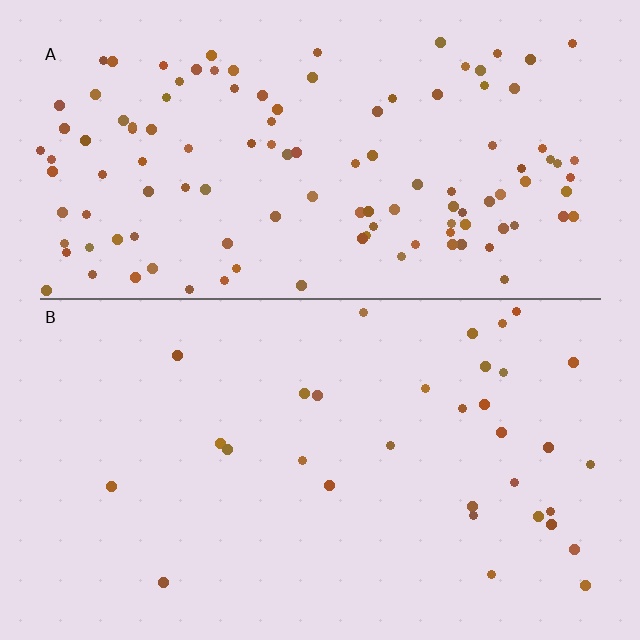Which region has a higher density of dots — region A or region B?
A (the top).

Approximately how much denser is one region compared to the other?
Approximately 3.7× — region A over region B.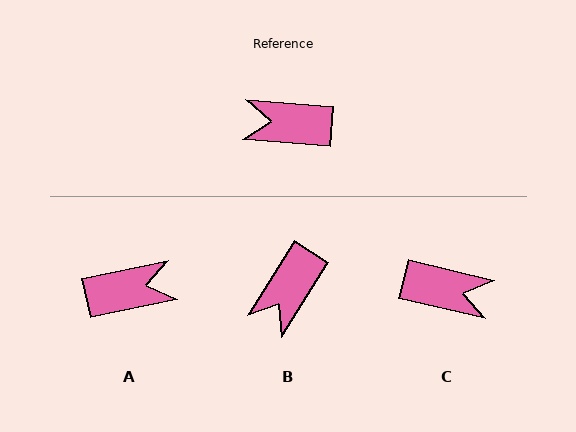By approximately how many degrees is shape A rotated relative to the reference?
Approximately 164 degrees clockwise.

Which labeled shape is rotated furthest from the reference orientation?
C, about 171 degrees away.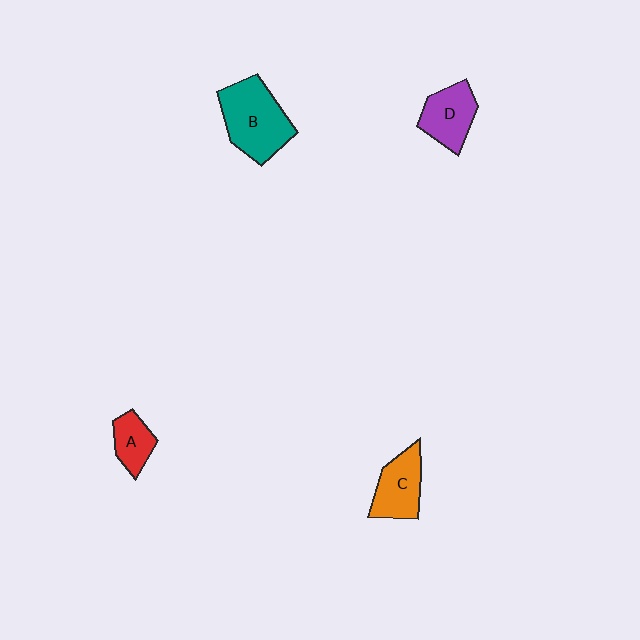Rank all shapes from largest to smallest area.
From largest to smallest: B (teal), C (orange), D (purple), A (red).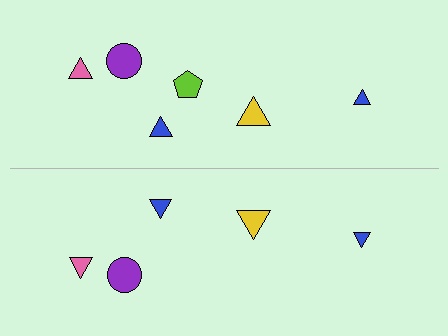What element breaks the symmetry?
A lime pentagon is missing from the bottom side.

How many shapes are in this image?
There are 11 shapes in this image.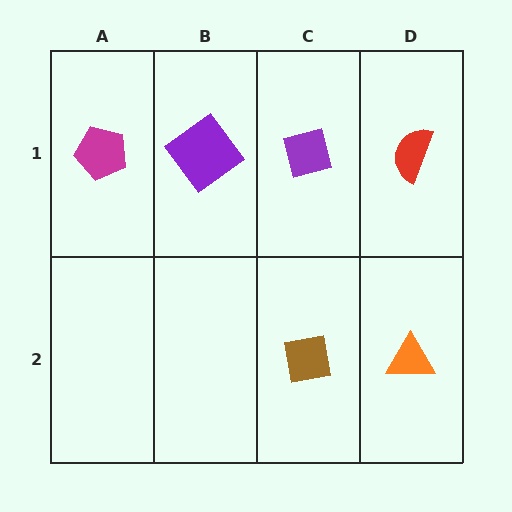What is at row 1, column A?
A magenta pentagon.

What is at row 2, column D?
An orange triangle.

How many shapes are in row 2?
2 shapes.